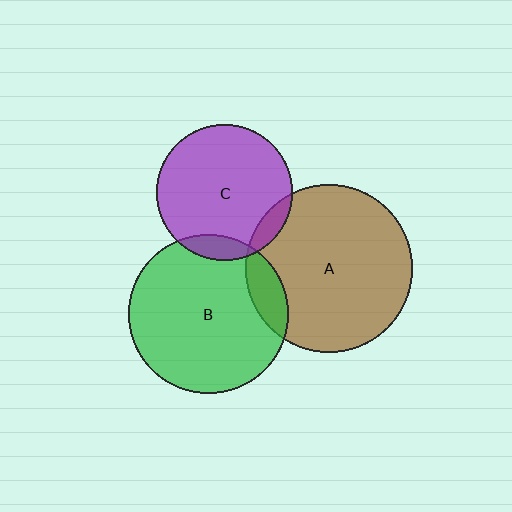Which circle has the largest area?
Circle A (brown).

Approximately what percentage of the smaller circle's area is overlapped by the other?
Approximately 10%.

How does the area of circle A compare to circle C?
Approximately 1.5 times.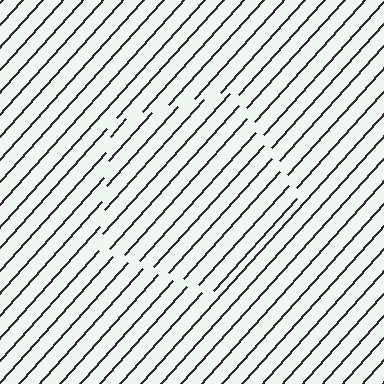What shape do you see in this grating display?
An illusory pentagon. The interior of the shape contains the same grating, shifted by half a period — the contour is defined by the phase discontinuity where line-ends from the inner and outer gratings abut.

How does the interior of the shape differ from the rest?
The interior of the shape contains the same grating, shifted by half a period — the contour is defined by the phase discontinuity where line-ends from the inner and outer gratings abut.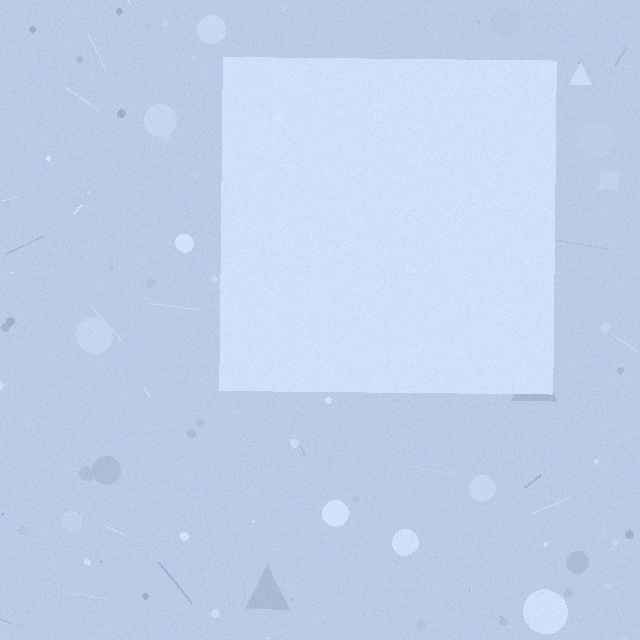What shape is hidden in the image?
A square is hidden in the image.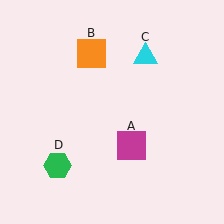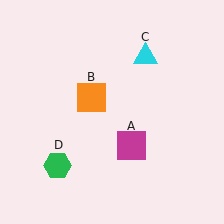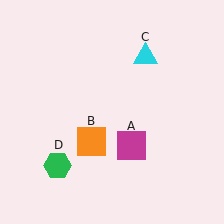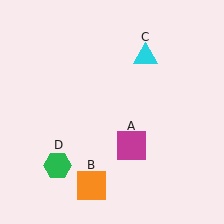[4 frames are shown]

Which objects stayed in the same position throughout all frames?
Magenta square (object A) and cyan triangle (object C) and green hexagon (object D) remained stationary.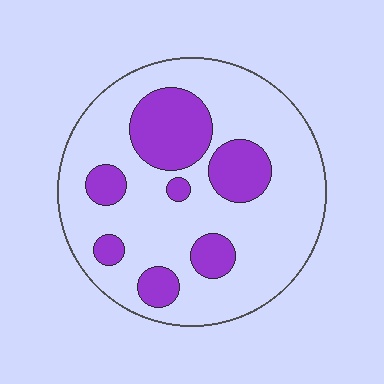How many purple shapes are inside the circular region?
7.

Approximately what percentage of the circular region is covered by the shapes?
Approximately 25%.